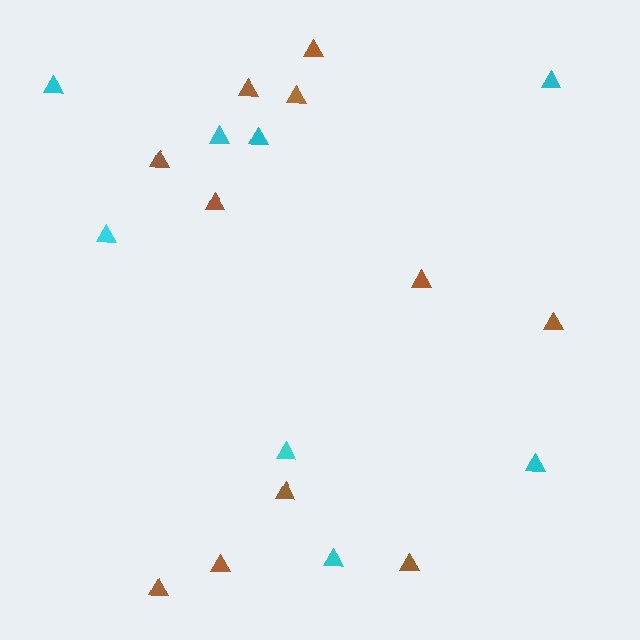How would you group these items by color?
There are 2 groups: one group of cyan triangles (8) and one group of brown triangles (11).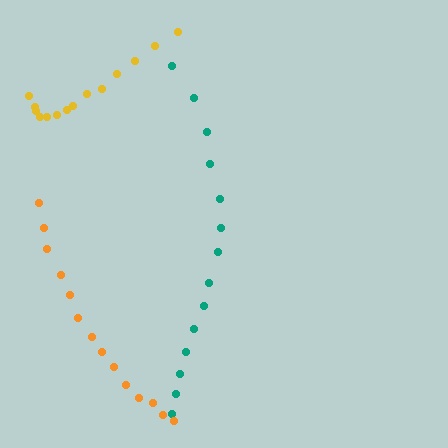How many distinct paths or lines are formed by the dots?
There are 3 distinct paths.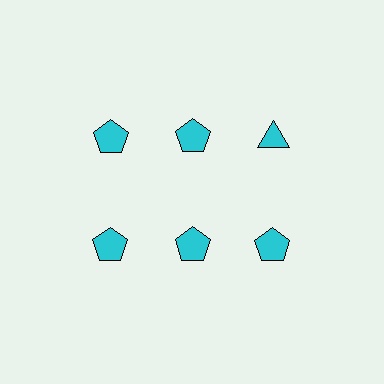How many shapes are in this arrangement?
There are 6 shapes arranged in a grid pattern.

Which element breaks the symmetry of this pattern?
The cyan triangle in the top row, center column breaks the symmetry. All other shapes are cyan pentagons.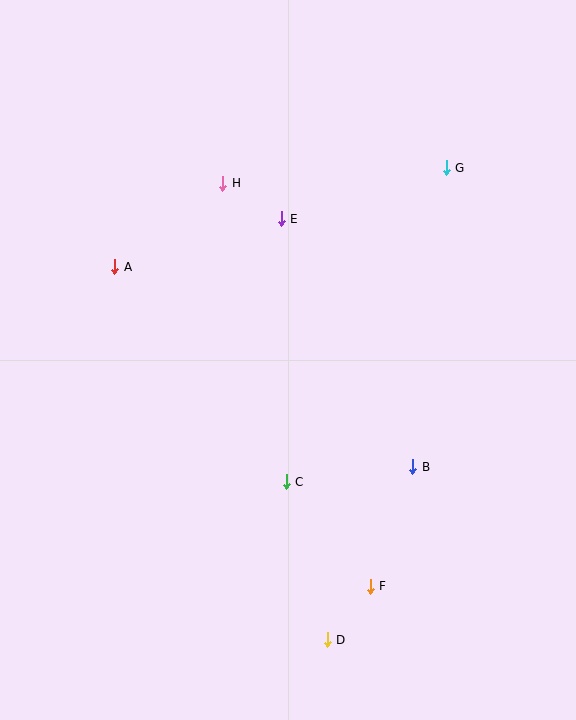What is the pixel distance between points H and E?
The distance between H and E is 68 pixels.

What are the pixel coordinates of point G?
Point G is at (446, 168).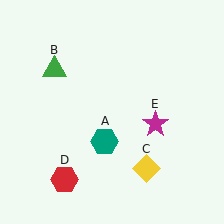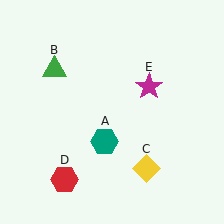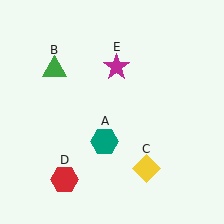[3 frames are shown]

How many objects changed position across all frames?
1 object changed position: magenta star (object E).